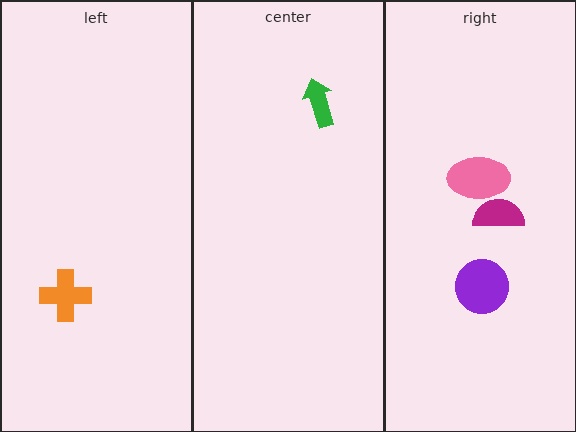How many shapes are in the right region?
3.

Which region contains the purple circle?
The right region.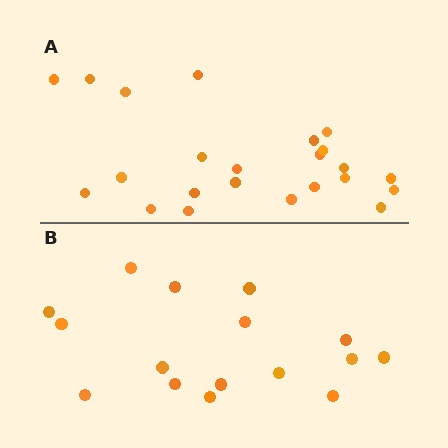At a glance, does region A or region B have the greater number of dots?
Region A (the top region) has more dots.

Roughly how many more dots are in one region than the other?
Region A has roughly 8 or so more dots than region B.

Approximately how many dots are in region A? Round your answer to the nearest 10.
About 20 dots. (The exact count is 23, which rounds to 20.)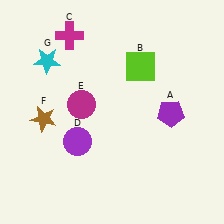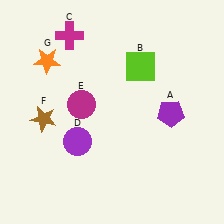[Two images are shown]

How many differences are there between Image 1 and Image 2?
There is 1 difference between the two images.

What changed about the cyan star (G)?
In Image 1, G is cyan. In Image 2, it changed to orange.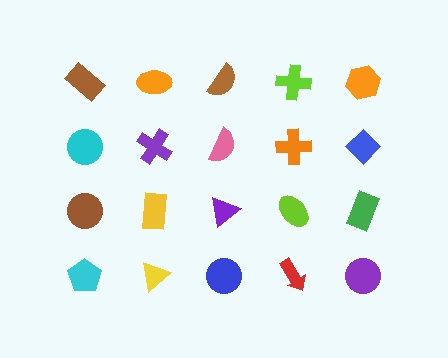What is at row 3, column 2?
A yellow rectangle.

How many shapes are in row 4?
5 shapes.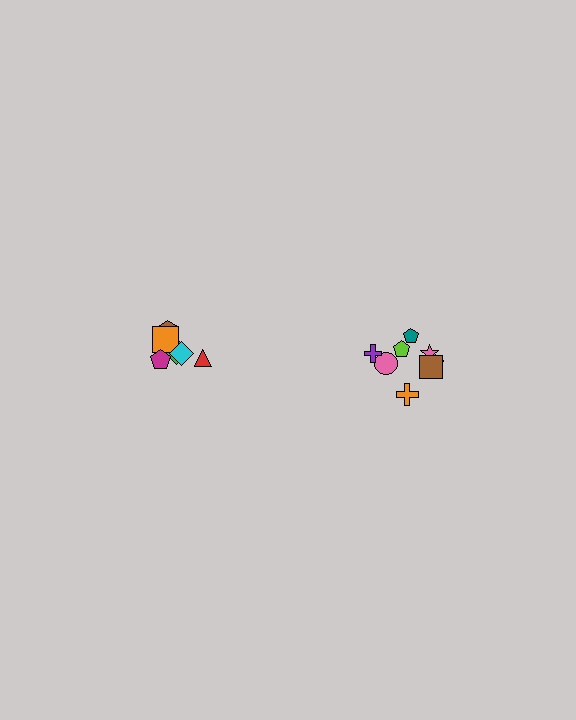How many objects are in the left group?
There are 6 objects.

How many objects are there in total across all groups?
There are 14 objects.